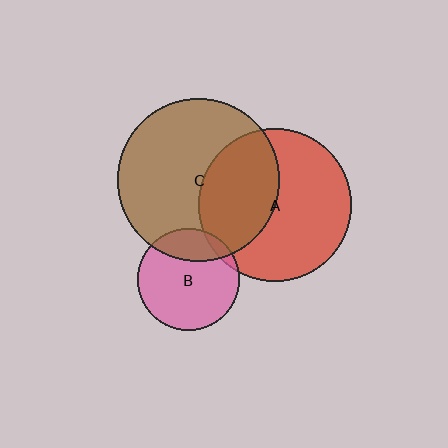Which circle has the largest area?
Circle C (brown).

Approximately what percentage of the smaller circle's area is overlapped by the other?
Approximately 20%.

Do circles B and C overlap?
Yes.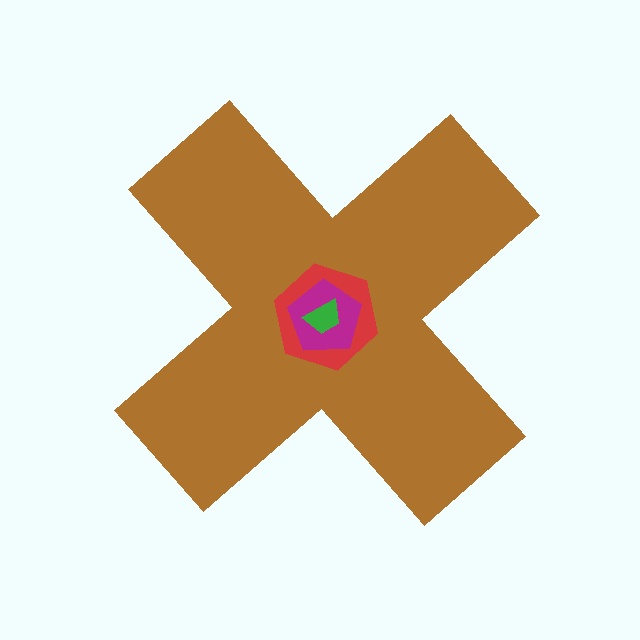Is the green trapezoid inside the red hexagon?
Yes.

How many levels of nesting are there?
4.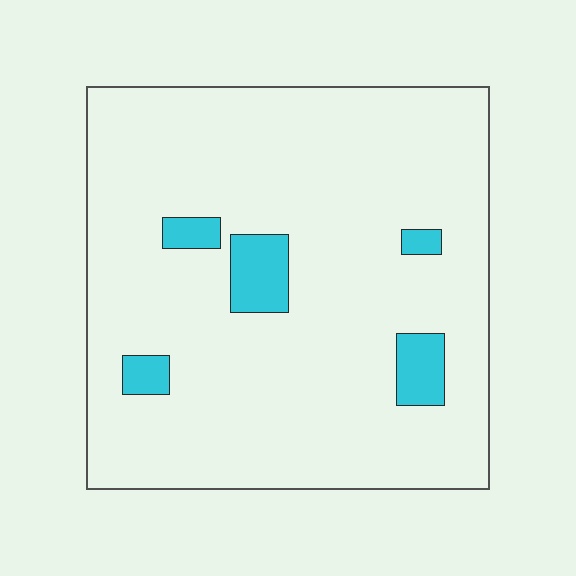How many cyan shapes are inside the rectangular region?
5.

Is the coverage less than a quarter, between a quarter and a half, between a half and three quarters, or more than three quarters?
Less than a quarter.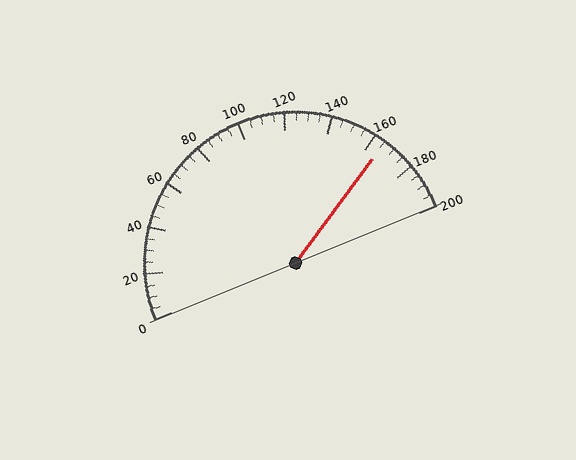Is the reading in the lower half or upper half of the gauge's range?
The reading is in the upper half of the range (0 to 200).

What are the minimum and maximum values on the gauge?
The gauge ranges from 0 to 200.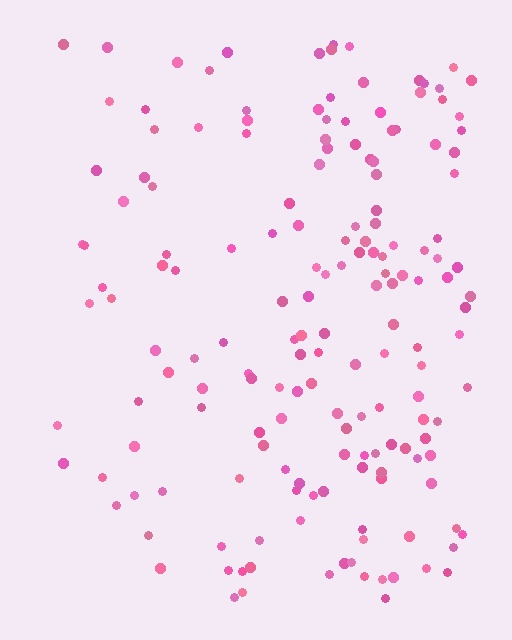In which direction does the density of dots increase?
From left to right, with the right side densest.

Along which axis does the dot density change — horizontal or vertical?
Horizontal.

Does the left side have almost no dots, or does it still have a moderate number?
Still a moderate number, just noticeably fewer than the right.